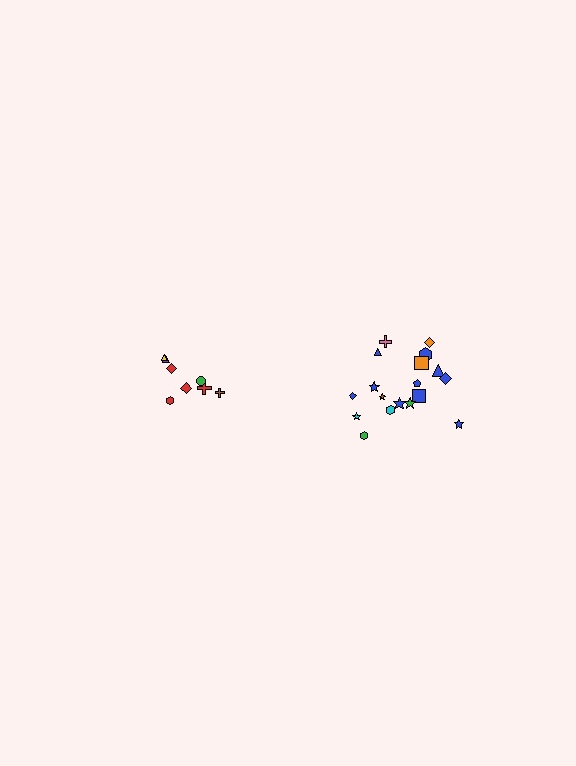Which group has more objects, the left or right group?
The right group.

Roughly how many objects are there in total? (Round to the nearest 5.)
Roughly 25 objects in total.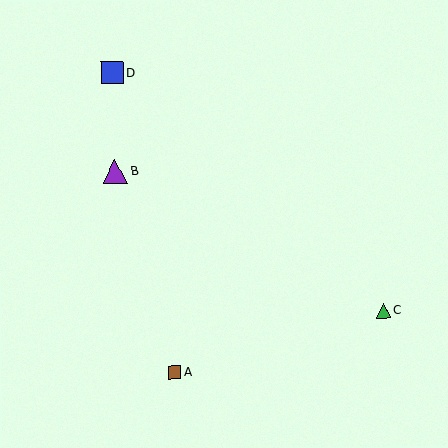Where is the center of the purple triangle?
The center of the purple triangle is at (115, 171).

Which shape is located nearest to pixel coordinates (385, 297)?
The green triangle (labeled C) at (383, 311) is nearest to that location.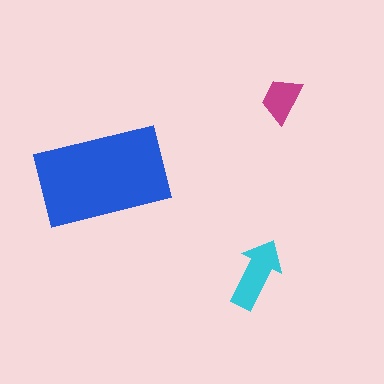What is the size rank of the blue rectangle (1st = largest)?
1st.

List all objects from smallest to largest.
The magenta trapezoid, the cyan arrow, the blue rectangle.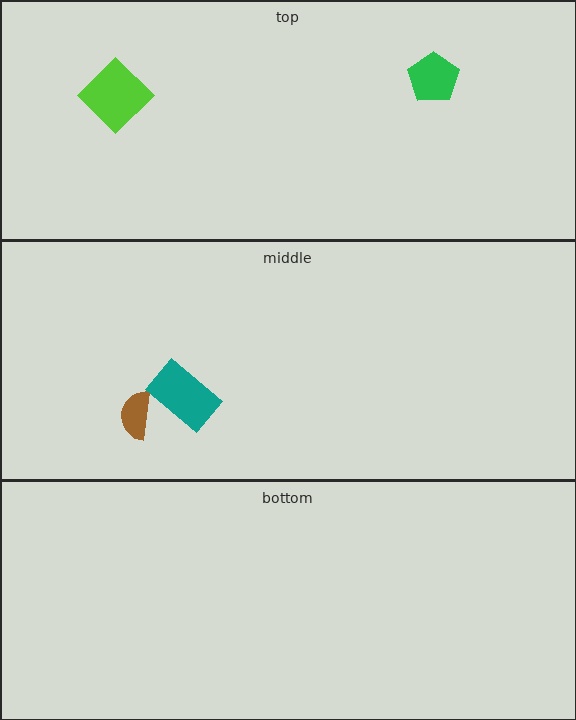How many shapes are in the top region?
2.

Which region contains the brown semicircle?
The middle region.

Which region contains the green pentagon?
The top region.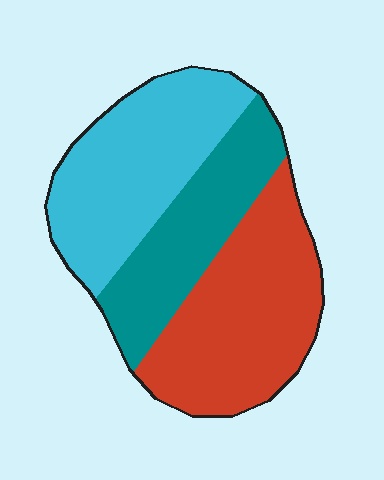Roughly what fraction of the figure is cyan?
Cyan takes up between a quarter and a half of the figure.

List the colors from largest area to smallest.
From largest to smallest: red, cyan, teal.